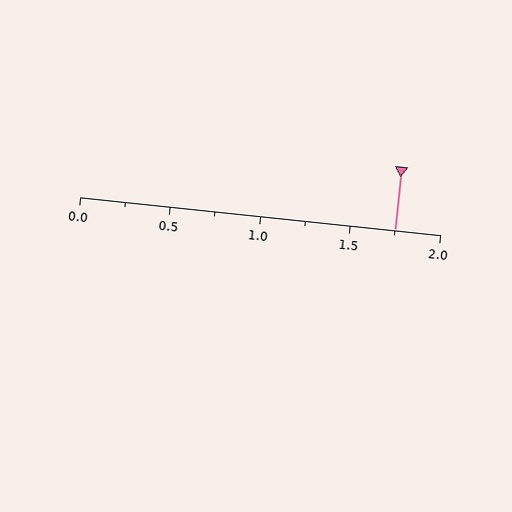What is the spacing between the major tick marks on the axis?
The major ticks are spaced 0.5 apart.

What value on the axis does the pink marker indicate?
The marker indicates approximately 1.75.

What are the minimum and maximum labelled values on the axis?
The axis runs from 0.0 to 2.0.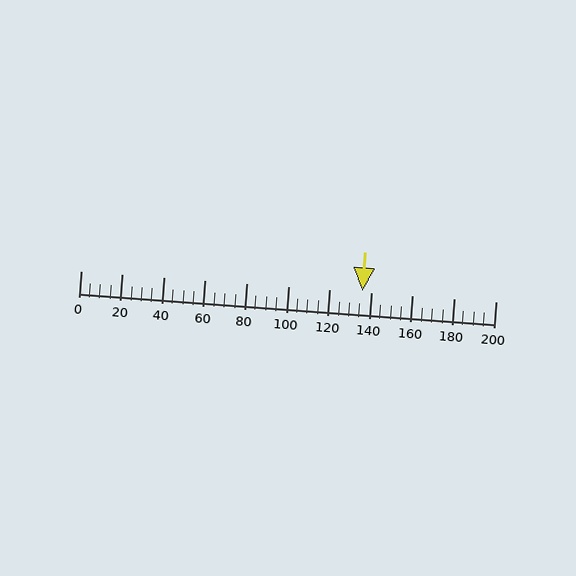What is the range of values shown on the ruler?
The ruler shows values from 0 to 200.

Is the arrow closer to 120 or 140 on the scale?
The arrow is closer to 140.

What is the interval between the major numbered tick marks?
The major tick marks are spaced 20 units apart.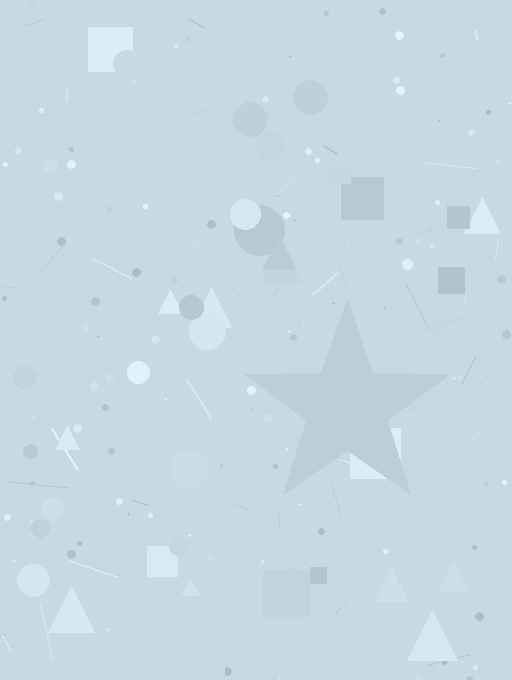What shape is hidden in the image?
A star is hidden in the image.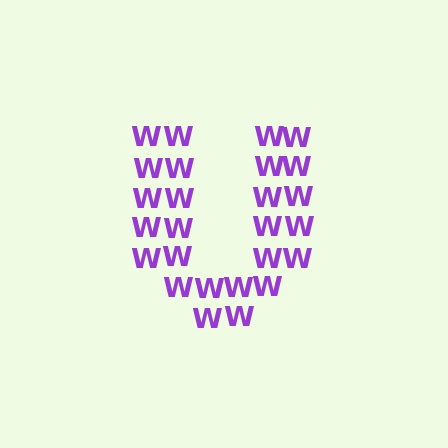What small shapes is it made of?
It is made of small letter W's.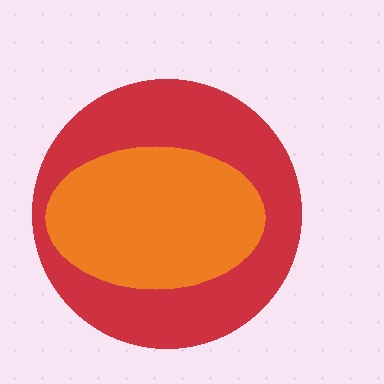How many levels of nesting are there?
2.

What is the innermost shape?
The orange ellipse.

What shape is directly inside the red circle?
The orange ellipse.